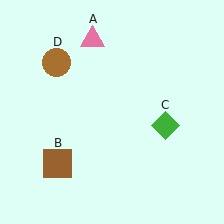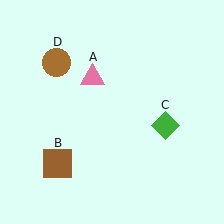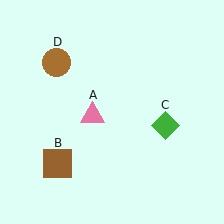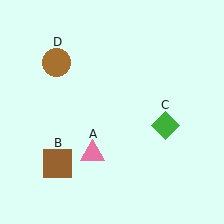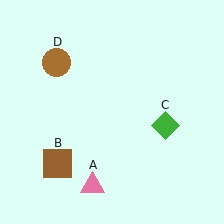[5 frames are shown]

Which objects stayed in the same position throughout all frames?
Brown square (object B) and green diamond (object C) and brown circle (object D) remained stationary.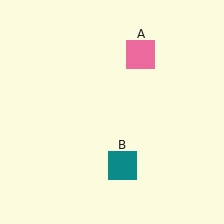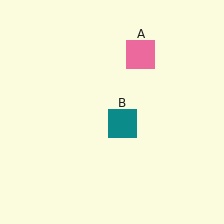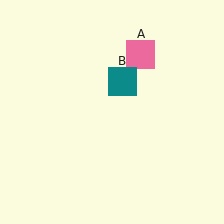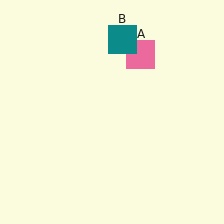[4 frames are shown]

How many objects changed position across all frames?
1 object changed position: teal square (object B).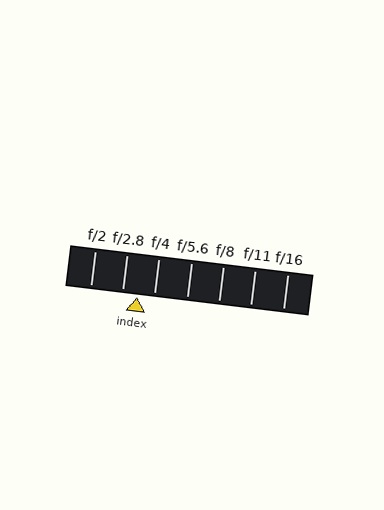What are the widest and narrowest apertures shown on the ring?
The widest aperture shown is f/2 and the narrowest is f/16.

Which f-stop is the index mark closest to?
The index mark is closest to f/2.8.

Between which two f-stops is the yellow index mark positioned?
The index mark is between f/2.8 and f/4.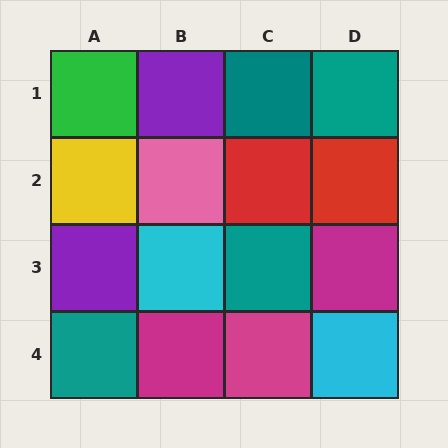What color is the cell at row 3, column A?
Purple.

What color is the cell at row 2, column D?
Red.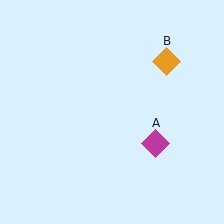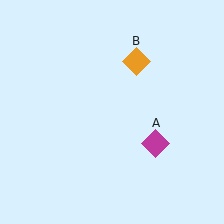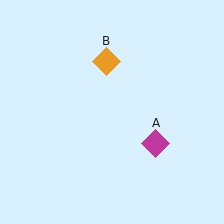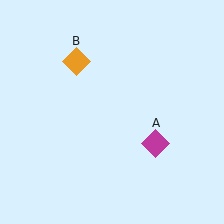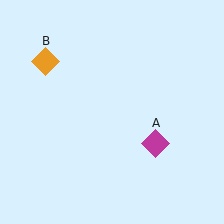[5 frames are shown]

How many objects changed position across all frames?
1 object changed position: orange diamond (object B).